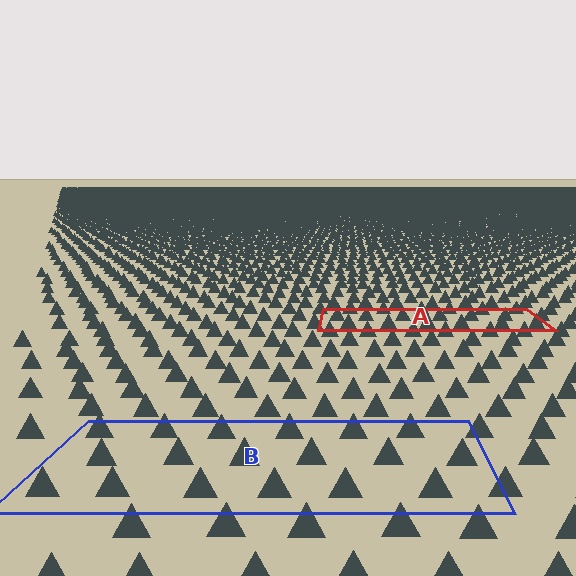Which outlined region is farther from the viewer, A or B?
Region A is farther from the viewer — the texture elements inside it appear smaller and more densely packed.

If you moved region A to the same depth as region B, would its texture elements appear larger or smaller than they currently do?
They would appear larger. At a closer depth, the same texture elements are projected at a bigger on-screen size.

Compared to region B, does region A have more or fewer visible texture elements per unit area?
Region A has more texture elements per unit area — they are packed more densely because it is farther away.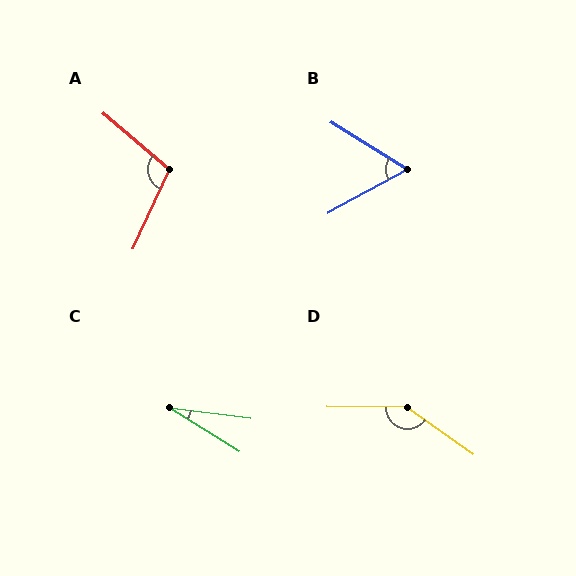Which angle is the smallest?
C, at approximately 25 degrees.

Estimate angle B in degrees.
Approximately 61 degrees.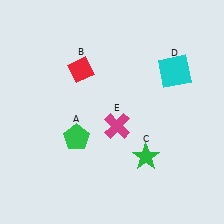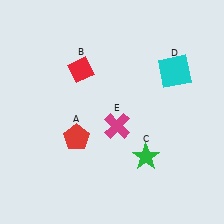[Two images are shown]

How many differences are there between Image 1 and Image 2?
There is 1 difference between the two images.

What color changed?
The pentagon (A) changed from green in Image 1 to red in Image 2.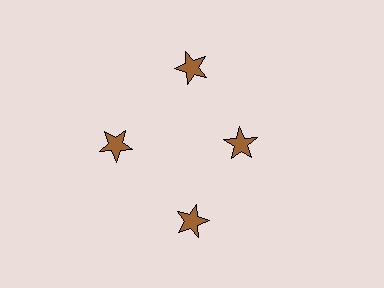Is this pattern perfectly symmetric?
No. The 4 brown stars are arranged in a ring, but one element near the 3 o'clock position is pulled inward toward the center, breaking the 4-fold rotational symmetry.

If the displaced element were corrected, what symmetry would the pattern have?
It would have 4-fold rotational symmetry — the pattern would map onto itself every 90 degrees.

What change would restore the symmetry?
The symmetry would be restored by moving it outward, back onto the ring so that all 4 stars sit at equal angles and equal distance from the center.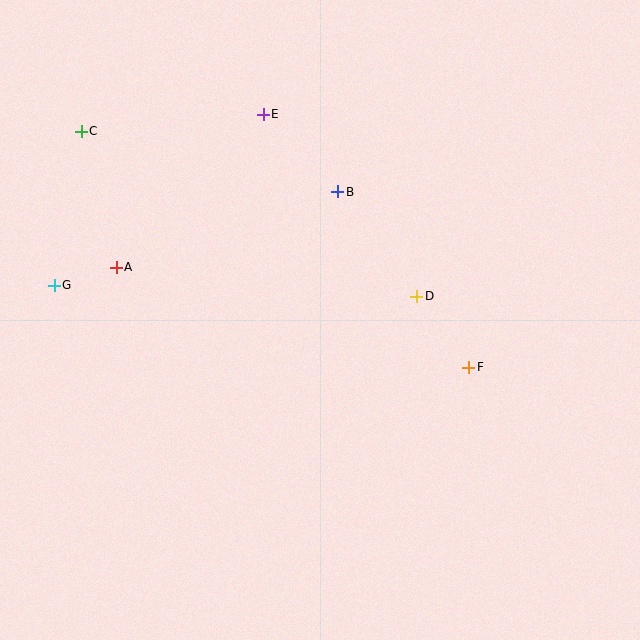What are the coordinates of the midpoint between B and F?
The midpoint between B and F is at (403, 280).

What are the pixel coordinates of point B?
Point B is at (338, 192).